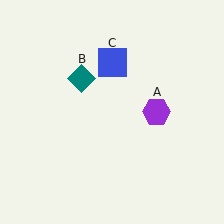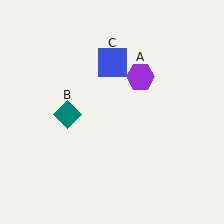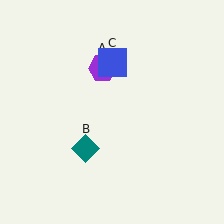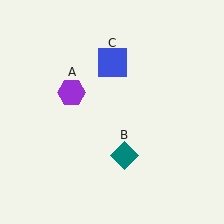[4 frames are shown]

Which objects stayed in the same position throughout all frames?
Blue square (object C) remained stationary.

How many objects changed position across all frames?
2 objects changed position: purple hexagon (object A), teal diamond (object B).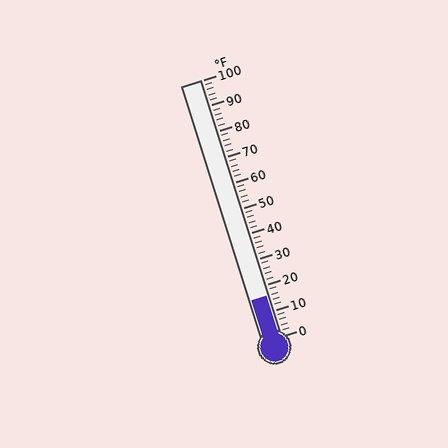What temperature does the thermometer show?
The thermometer shows approximately 16°F.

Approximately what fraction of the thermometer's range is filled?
The thermometer is filled to approximately 15% of its range.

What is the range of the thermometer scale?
The thermometer scale ranges from 0°F to 100°F.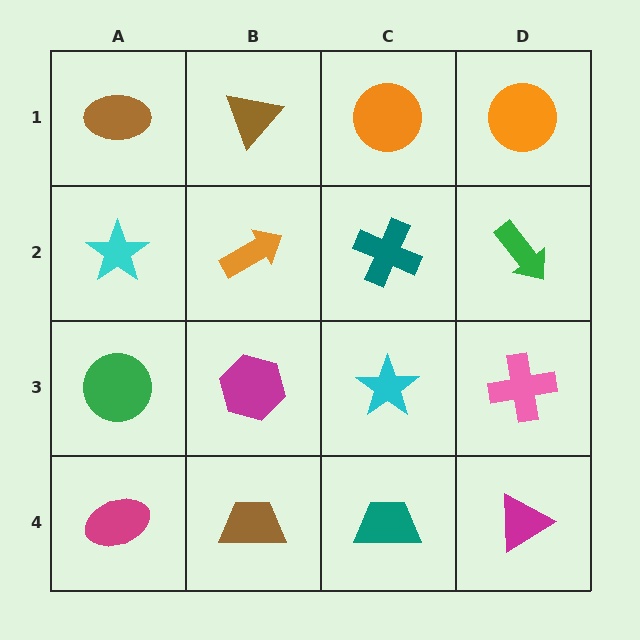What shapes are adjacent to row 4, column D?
A pink cross (row 3, column D), a teal trapezoid (row 4, column C).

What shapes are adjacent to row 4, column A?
A green circle (row 3, column A), a brown trapezoid (row 4, column B).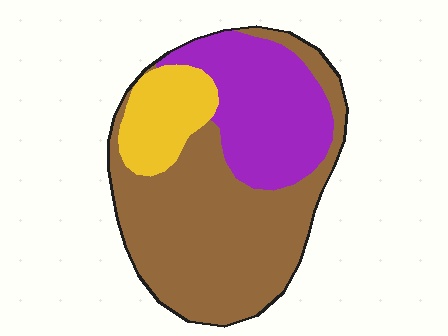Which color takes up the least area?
Yellow, at roughly 15%.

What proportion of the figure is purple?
Purple covers 30% of the figure.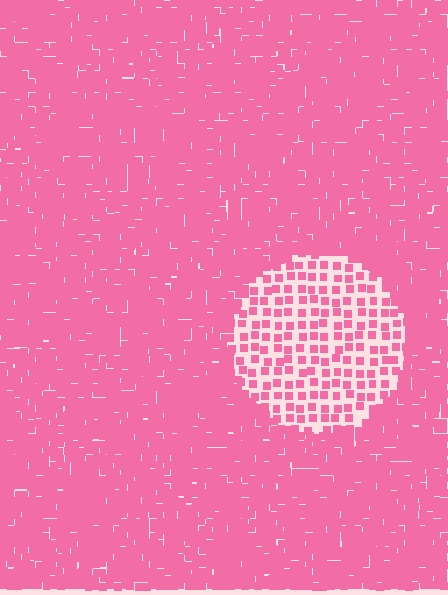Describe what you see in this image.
The image contains small pink elements arranged at two different densities. A circle-shaped region is visible where the elements are less densely packed than the surrounding area.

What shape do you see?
I see a circle.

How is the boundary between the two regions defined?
The boundary is defined by a change in element density (approximately 2.8x ratio). All elements are the same color, size, and shape.